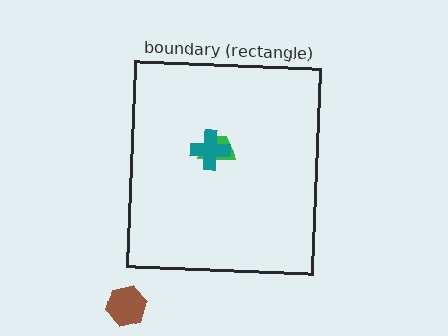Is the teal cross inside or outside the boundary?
Inside.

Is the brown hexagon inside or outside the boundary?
Outside.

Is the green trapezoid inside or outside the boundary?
Inside.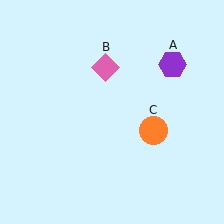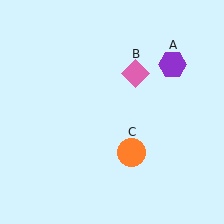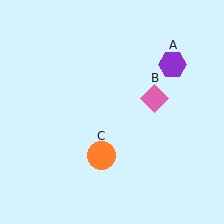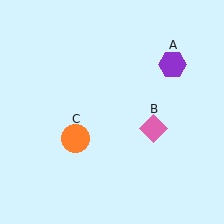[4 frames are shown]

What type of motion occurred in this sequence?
The pink diamond (object B), orange circle (object C) rotated clockwise around the center of the scene.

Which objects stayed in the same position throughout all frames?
Purple hexagon (object A) remained stationary.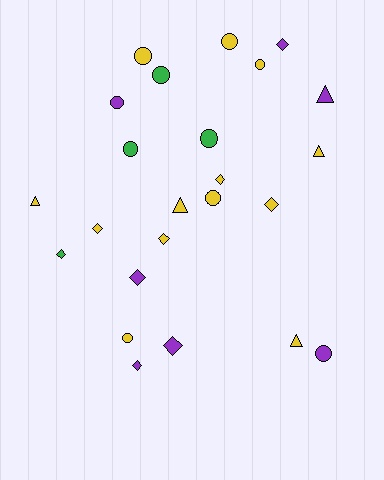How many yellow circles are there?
There are 5 yellow circles.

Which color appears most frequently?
Yellow, with 13 objects.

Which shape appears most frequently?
Circle, with 10 objects.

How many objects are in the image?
There are 24 objects.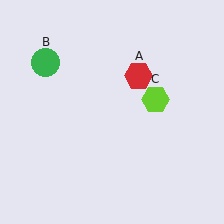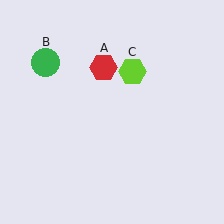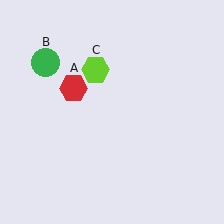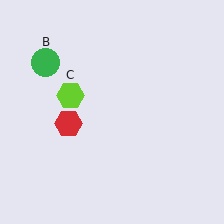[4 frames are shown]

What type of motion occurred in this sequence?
The red hexagon (object A), lime hexagon (object C) rotated counterclockwise around the center of the scene.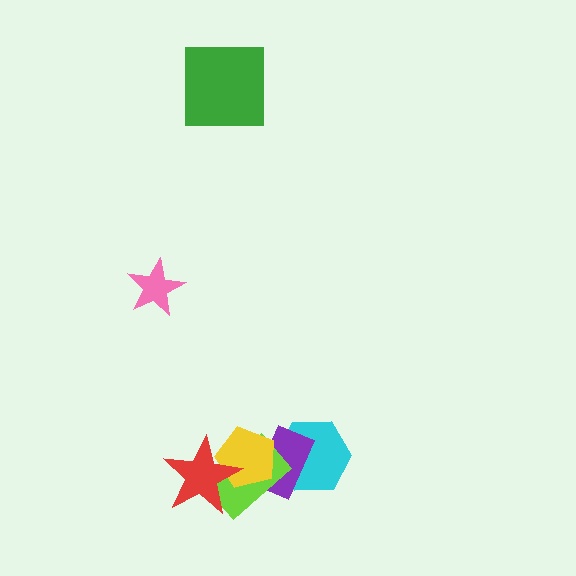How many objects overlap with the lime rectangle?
4 objects overlap with the lime rectangle.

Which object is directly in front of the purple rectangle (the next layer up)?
The lime rectangle is directly in front of the purple rectangle.